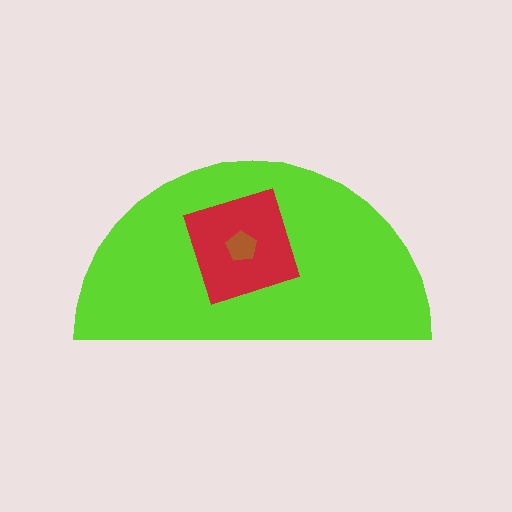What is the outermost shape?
The lime semicircle.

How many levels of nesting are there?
3.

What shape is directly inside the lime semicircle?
The red diamond.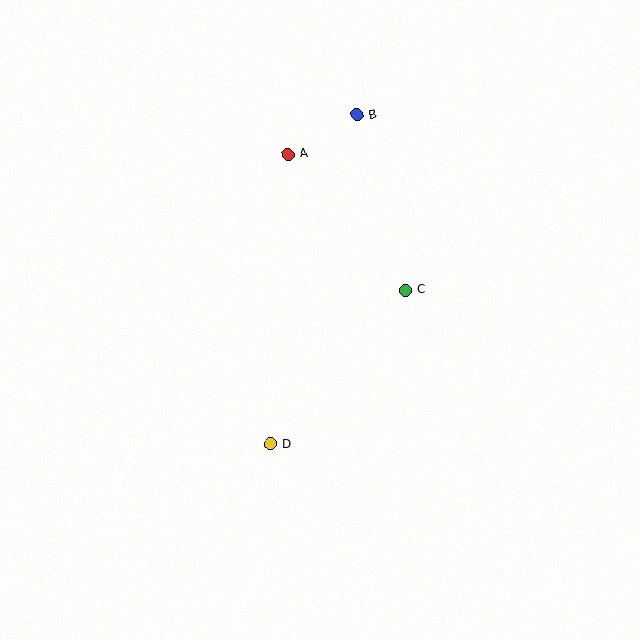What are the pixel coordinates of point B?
Point B is at (357, 115).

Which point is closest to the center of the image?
Point C at (405, 290) is closest to the center.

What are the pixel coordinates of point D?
Point D is at (270, 444).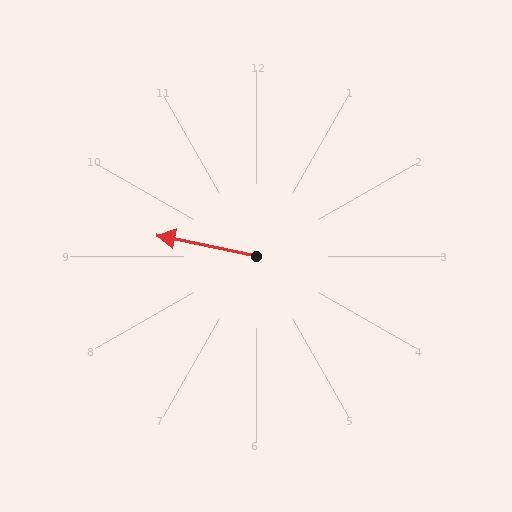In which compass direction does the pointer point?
West.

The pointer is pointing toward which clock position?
Roughly 9 o'clock.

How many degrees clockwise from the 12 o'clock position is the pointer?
Approximately 282 degrees.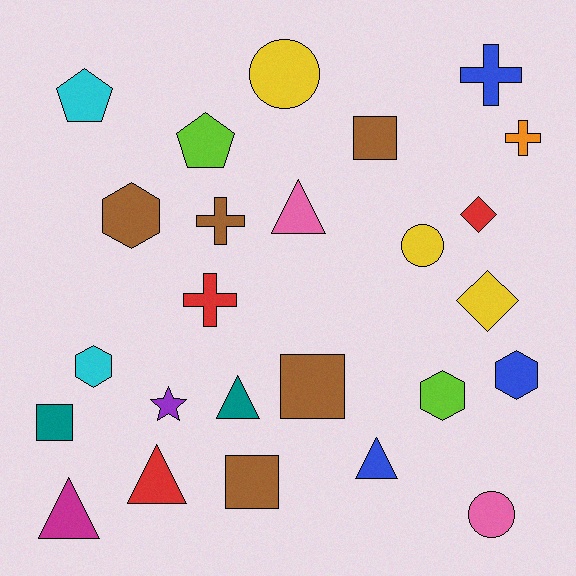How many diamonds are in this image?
There are 2 diamonds.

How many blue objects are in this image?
There are 3 blue objects.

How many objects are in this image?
There are 25 objects.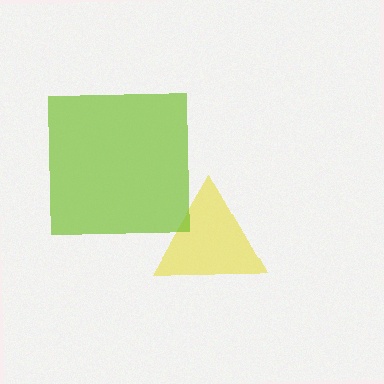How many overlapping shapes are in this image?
There are 2 overlapping shapes in the image.